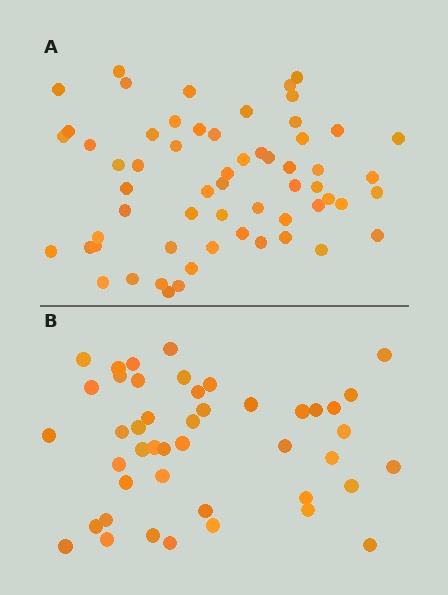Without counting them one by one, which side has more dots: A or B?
Region A (the top region) has more dots.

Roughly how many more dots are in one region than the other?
Region A has approximately 15 more dots than region B.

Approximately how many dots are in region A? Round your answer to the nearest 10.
About 60 dots.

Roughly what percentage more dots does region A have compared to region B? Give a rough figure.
About 35% more.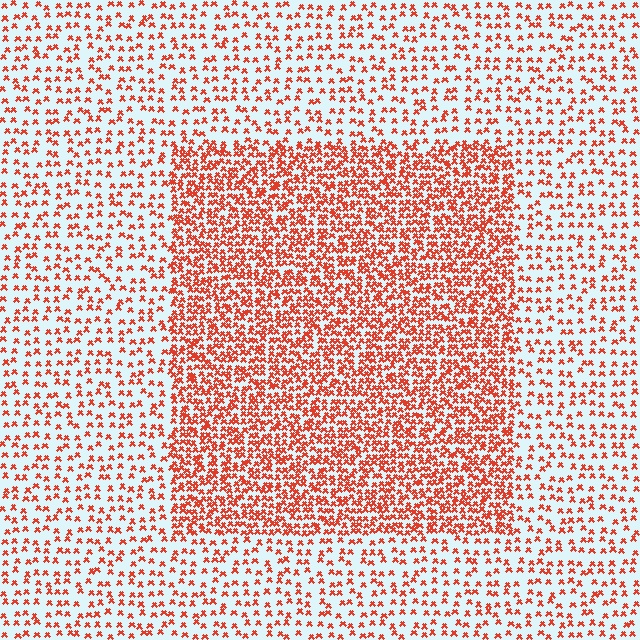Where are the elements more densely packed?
The elements are more densely packed inside the rectangle boundary.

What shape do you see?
I see a rectangle.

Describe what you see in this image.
The image contains small red elements arranged at two different densities. A rectangle-shaped region is visible where the elements are more densely packed than the surrounding area.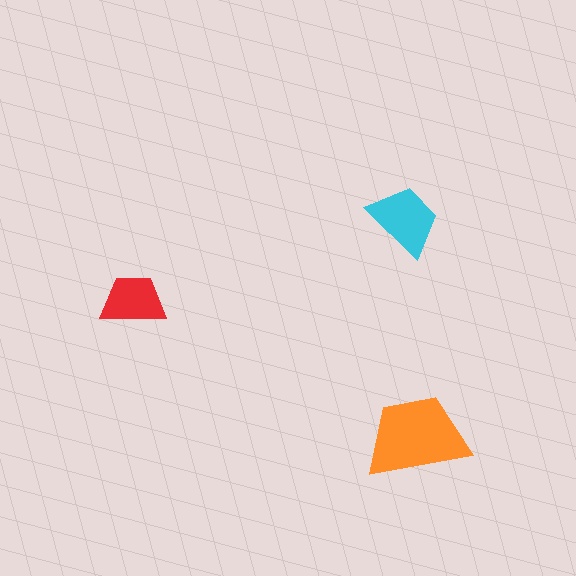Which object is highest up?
The cyan trapezoid is topmost.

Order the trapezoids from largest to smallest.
the orange one, the cyan one, the red one.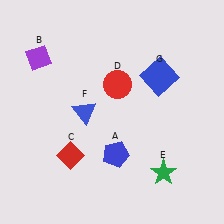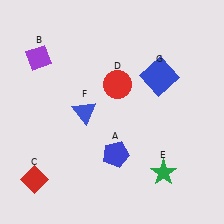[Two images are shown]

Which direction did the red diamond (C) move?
The red diamond (C) moved left.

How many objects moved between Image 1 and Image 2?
1 object moved between the two images.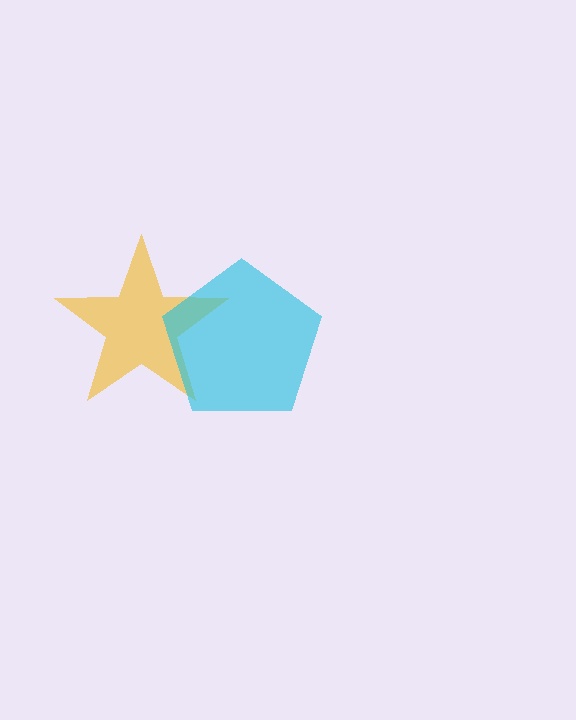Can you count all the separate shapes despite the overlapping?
Yes, there are 2 separate shapes.